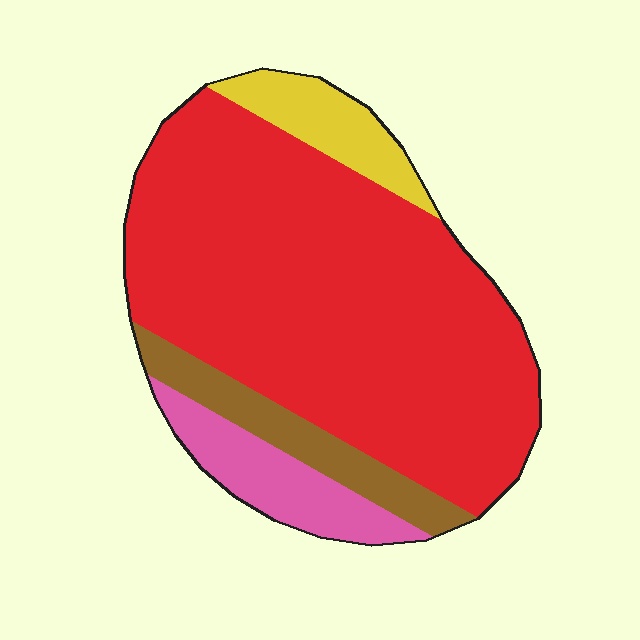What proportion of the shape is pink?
Pink covers about 10% of the shape.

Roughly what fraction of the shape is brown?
Brown takes up about one tenth (1/10) of the shape.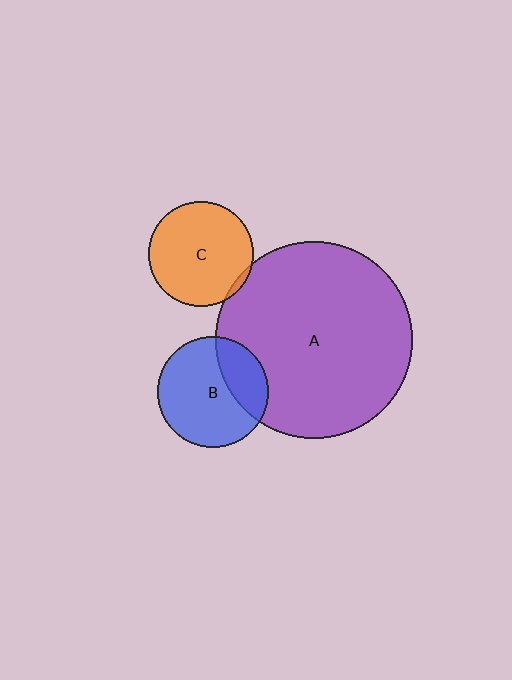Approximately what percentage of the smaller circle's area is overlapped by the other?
Approximately 30%.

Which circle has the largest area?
Circle A (purple).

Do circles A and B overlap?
Yes.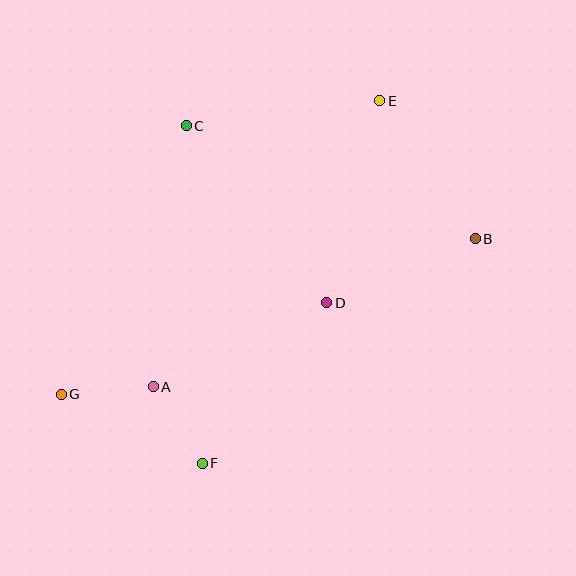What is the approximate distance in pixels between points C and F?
The distance between C and F is approximately 338 pixels.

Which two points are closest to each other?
Points A and F are closest to each other.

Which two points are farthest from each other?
Points B and G are farthest from each other.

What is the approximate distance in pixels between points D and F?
The distance between D and F is approximately 203 pixels.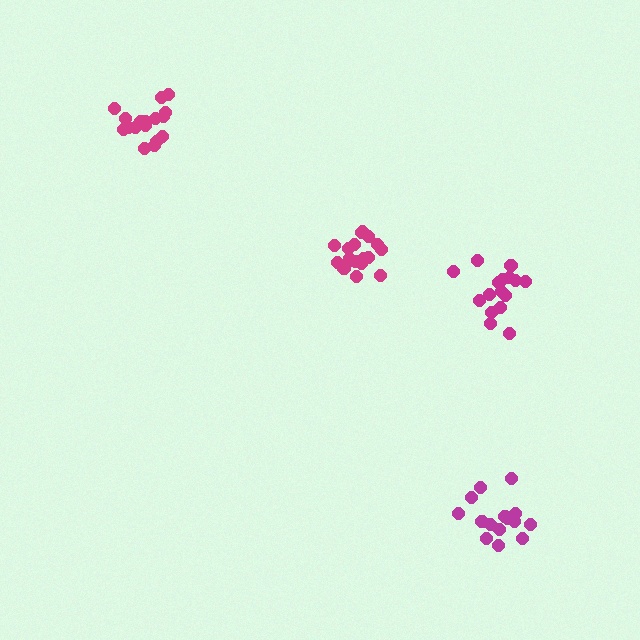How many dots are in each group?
Group 1: 17 dots, Group 2: 16 dots, Group 3: 18 dots, Group 4: 18 dots (69 total).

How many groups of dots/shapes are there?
There are 4 groups.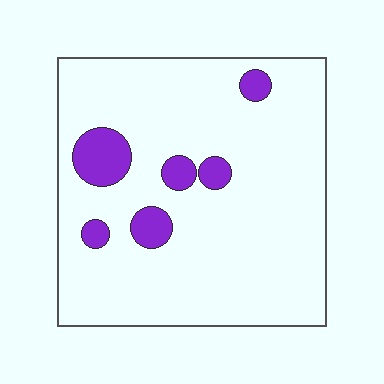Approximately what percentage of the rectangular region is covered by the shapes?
Approximately 10%.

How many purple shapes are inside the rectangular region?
6.